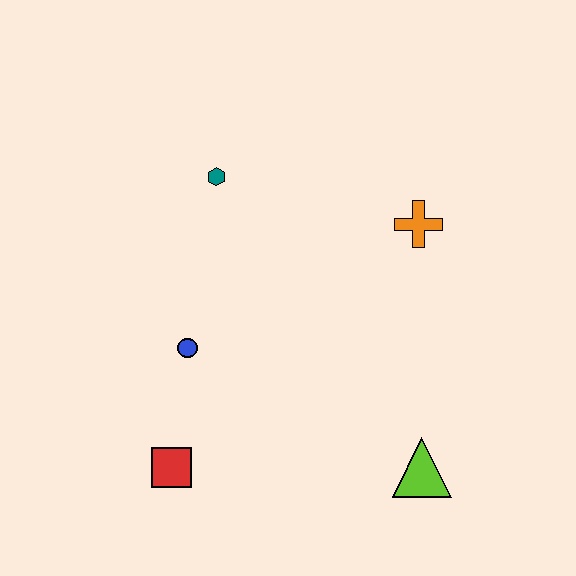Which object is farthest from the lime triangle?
The teal hexagon is farthest from the lime triangle.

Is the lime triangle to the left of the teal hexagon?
No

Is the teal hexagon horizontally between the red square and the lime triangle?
Yes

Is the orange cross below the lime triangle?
No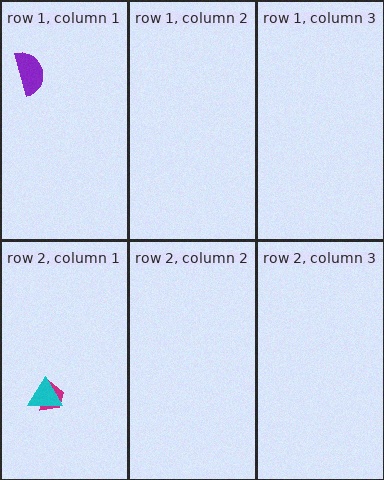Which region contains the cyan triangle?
The row 2, column 1 region.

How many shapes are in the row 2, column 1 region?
2.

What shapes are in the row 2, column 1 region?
The magenta trapezoid, the cyan triangle.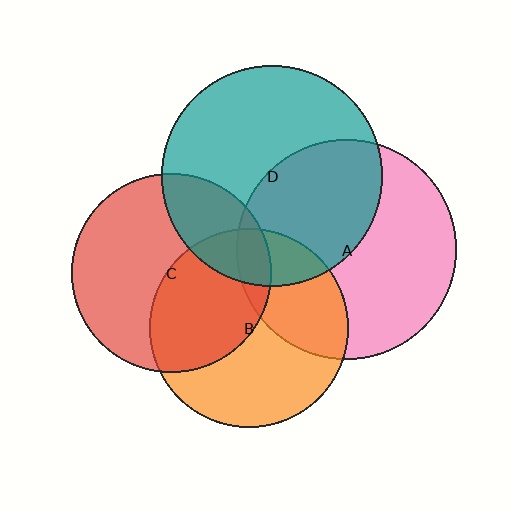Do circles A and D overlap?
Yes.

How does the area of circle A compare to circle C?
Approximately 1.2 times.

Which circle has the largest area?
Circle D (teal).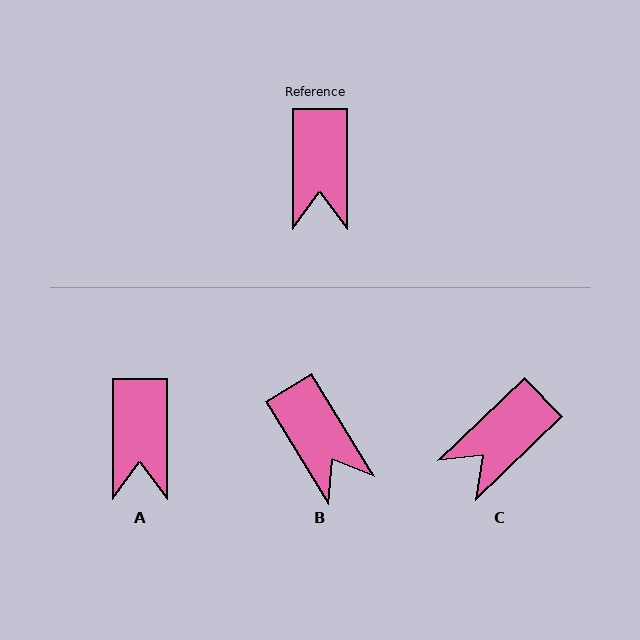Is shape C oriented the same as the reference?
No, it is off by about 46 degrees.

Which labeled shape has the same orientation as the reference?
A.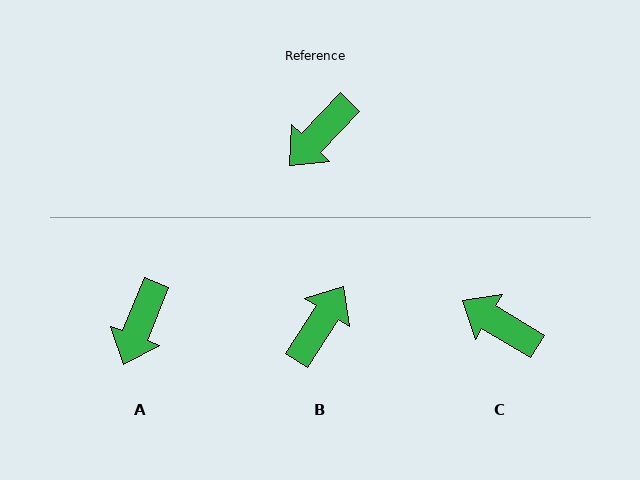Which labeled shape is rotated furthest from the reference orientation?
B, about 169 degrees away.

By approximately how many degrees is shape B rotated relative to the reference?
Approximately 169 degrees clockwise.